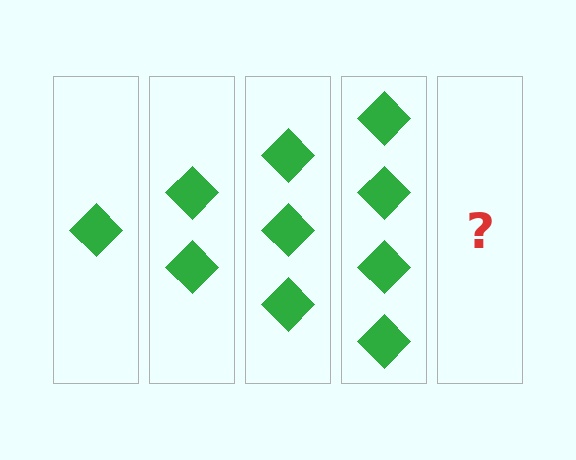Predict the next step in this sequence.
The next step is 5 diamonds.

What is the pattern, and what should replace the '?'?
The pattern is that each step adds one more diamond. The '?' should be 5 diamonds.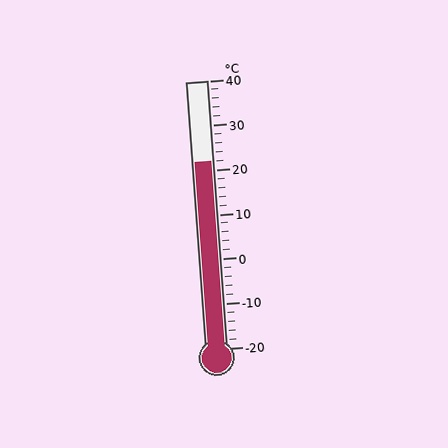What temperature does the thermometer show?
The thermometer shows approximately 22°C.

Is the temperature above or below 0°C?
The temperature is above 0°C.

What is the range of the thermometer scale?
The thermometer scale ranges from -20°C to 40°C.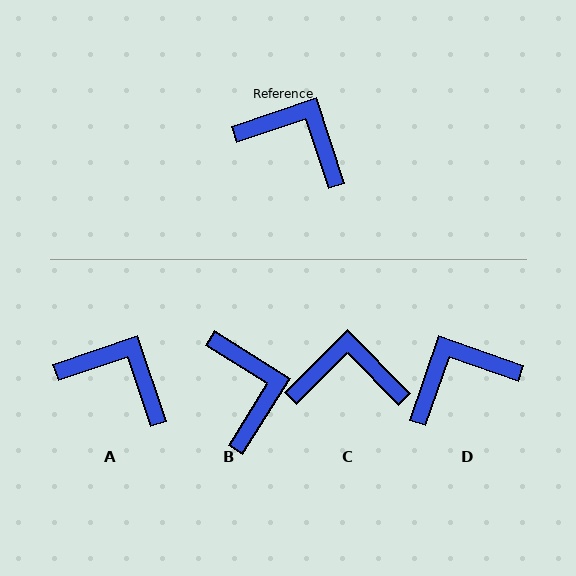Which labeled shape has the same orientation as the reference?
A.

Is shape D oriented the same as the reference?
No, it is off by about 52 degrees.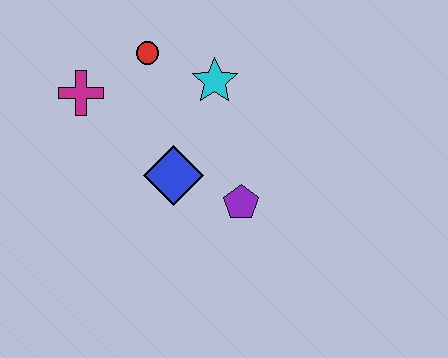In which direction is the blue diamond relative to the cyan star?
The blue diamond is below the cyan star.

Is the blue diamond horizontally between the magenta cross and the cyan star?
Yes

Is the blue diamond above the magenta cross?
No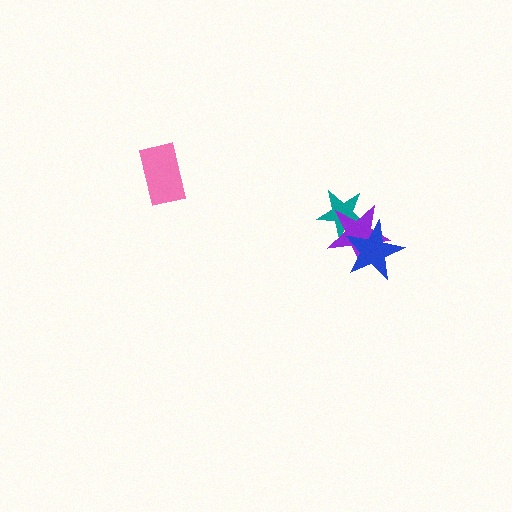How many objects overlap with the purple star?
2 objects overlap with the purple star.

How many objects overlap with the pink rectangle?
0 objects overlap with the pink rectangle.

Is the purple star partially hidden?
Yes, it is partially covered by another shape.